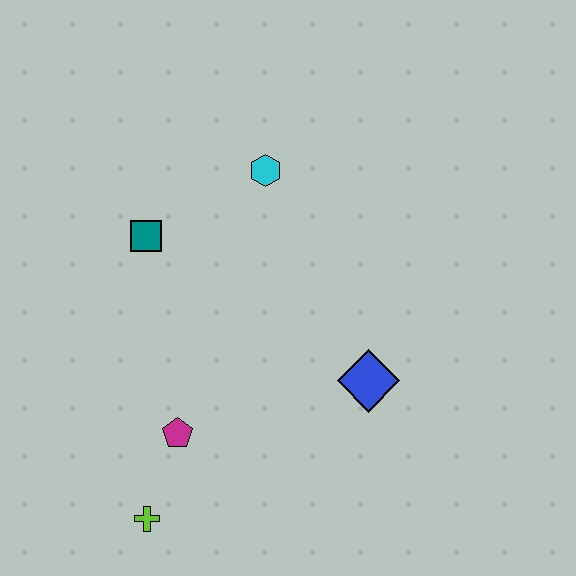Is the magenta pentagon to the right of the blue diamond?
No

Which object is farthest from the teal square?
The lime cross is farthest from the teal square.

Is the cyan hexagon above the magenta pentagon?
Yes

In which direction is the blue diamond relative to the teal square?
The blue diamond is to the right of the teal square.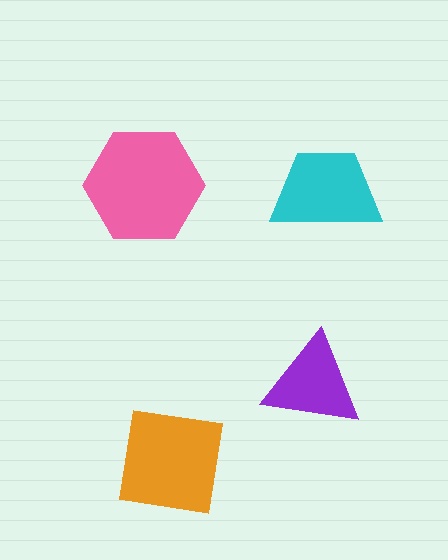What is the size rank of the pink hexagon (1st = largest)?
1st.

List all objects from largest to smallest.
The pink hexagon, the orange square, the cyan trapezoid, the purple triangle.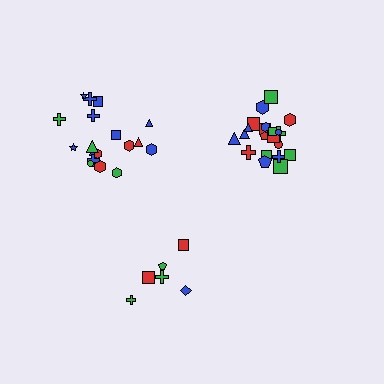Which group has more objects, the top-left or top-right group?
The top-right group.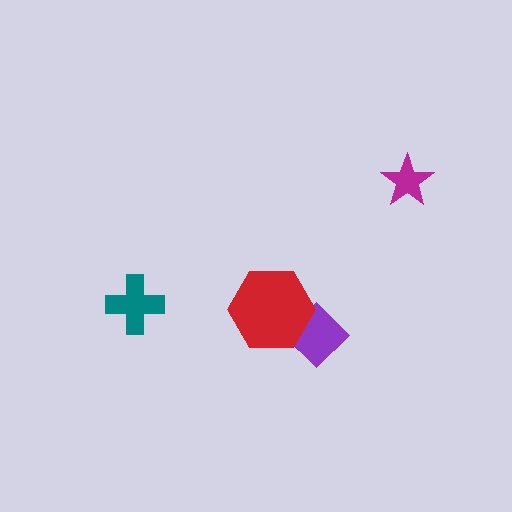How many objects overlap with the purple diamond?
1 object overlaps with the purple diamond.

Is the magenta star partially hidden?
No, no other shape covers it.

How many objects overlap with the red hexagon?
1 object overlaps with the red hexagon.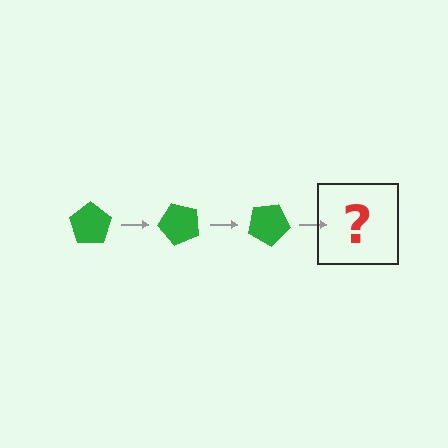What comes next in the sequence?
The next element should be a green pentagon rotated 150 degrees.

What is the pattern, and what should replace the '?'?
The pattern is that the pentagon rotates 50 degrees each step. The '?' should be a green pentagon rotated 150 degrees.